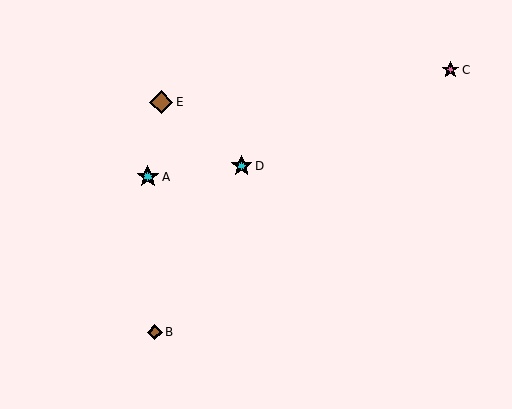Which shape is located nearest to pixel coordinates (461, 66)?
The pink star (labeled C) at (450, 70) is nearest to that location.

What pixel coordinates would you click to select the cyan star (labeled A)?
Click at (148, 177) to select the cyan star A.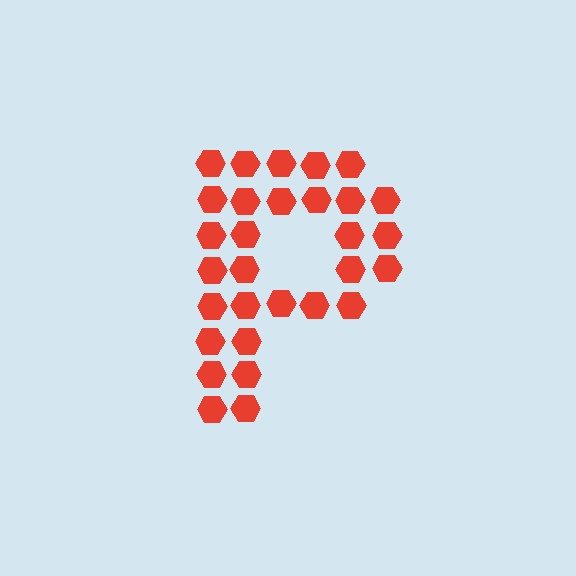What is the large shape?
The large shape is the letter P.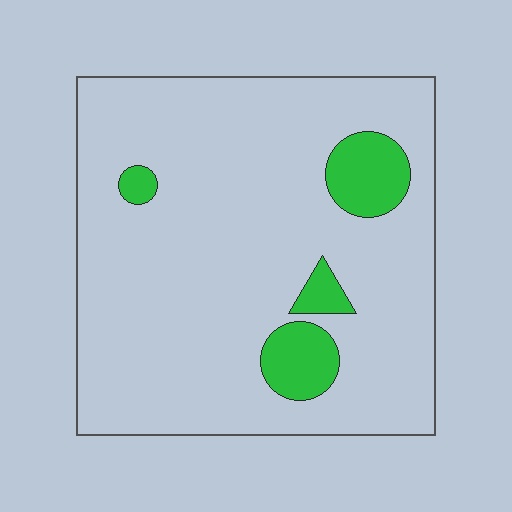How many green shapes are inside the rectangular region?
4.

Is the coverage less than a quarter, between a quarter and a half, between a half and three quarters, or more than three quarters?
Less than a quarter.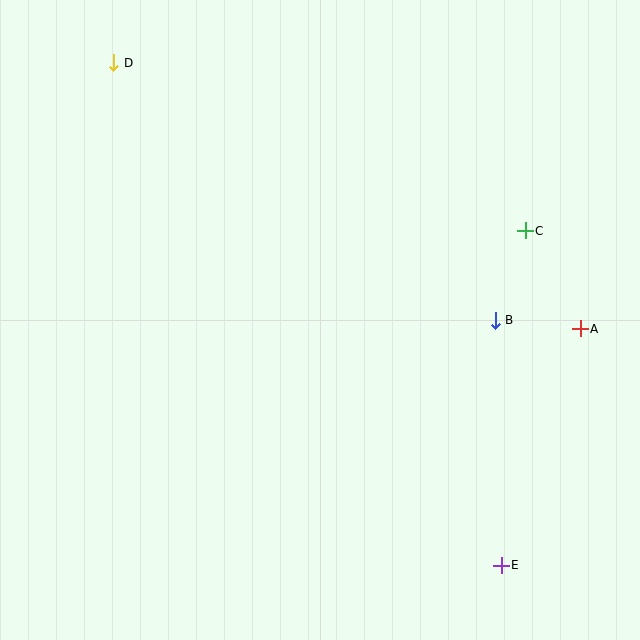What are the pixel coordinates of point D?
Point D is at (114, 63).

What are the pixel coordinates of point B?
Point B is at (495, 320).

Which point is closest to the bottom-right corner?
Point E is closest to the bottom-right corner.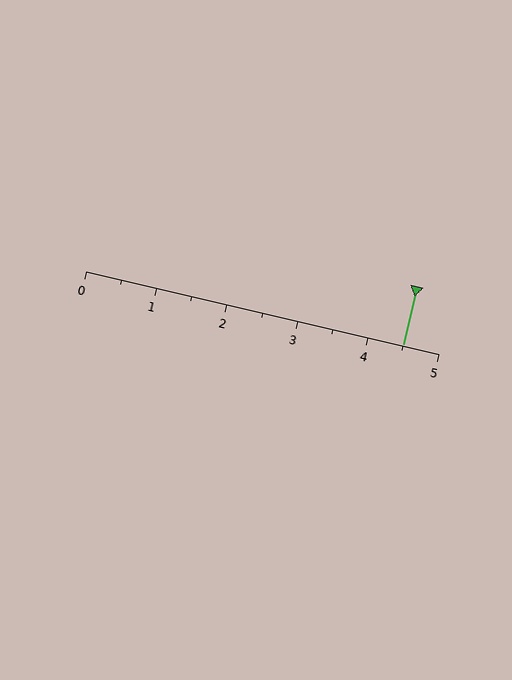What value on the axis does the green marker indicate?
The marker indicates approximately 4.5.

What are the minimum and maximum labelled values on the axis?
The axis runs from 0 to 5.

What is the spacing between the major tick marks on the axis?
The major ticks are spaced 1 apart.